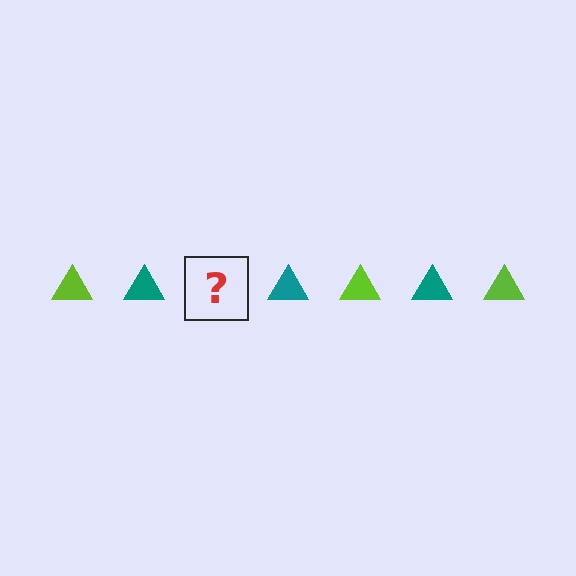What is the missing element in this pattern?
The missing element is a lime triangle.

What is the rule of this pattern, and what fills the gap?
The rule is that the pattern cycles through lime, teal triangles. The gap should be filled with a lime triangle.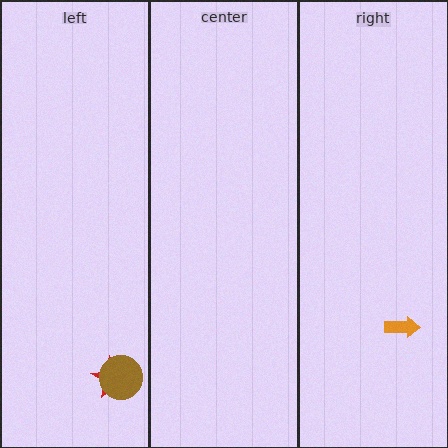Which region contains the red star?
The left region.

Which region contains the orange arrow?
The right region.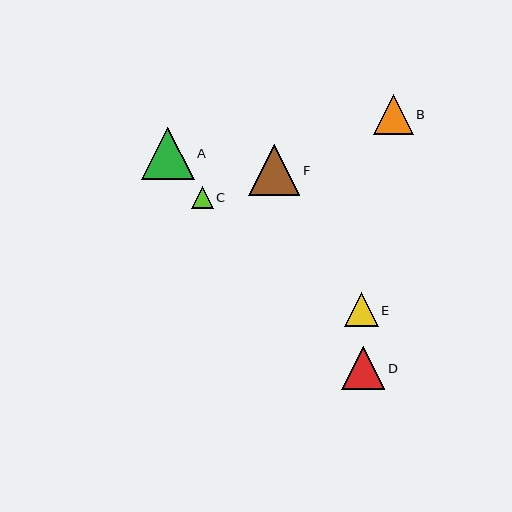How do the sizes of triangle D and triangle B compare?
Triangle D and triangle B are approximately the same size.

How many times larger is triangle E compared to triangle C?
Triangle E is approximately 1.6 times the size of triangle C.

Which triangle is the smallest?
Triangle C is the smallest with a size of approximately 22 pixels.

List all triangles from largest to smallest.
From largest to smallest: A, F, D, B, E, C.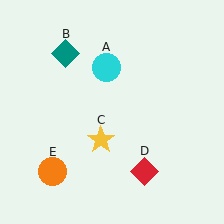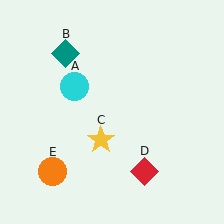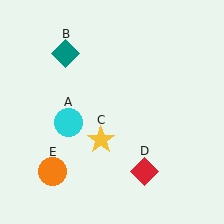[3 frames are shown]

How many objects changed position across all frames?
1 object changed position: cyan circle (object A).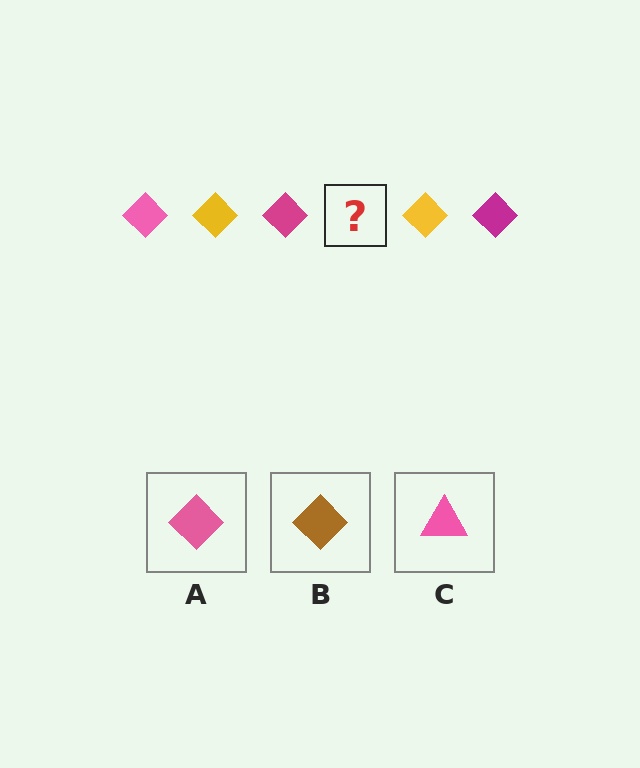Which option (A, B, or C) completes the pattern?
A.